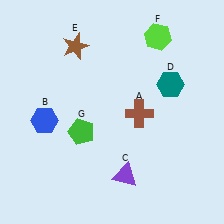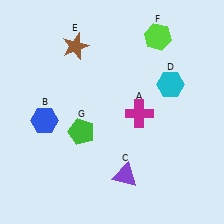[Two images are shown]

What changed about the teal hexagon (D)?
In Image 1, D is teal. In Image 2, it changed to cyan.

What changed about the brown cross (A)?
In Image 1, A is brown. In Image 2, it changed to magenta.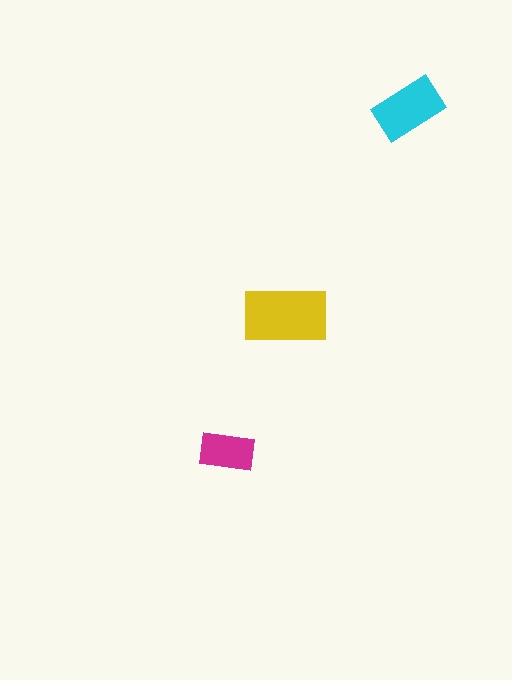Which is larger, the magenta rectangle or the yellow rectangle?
The yellow one.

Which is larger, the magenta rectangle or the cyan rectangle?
The cyan one.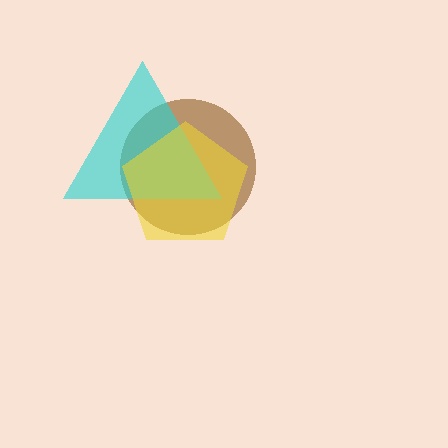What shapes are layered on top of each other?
The layered shapes are: a brown circle, a cyan triangle, a yellow pentagon.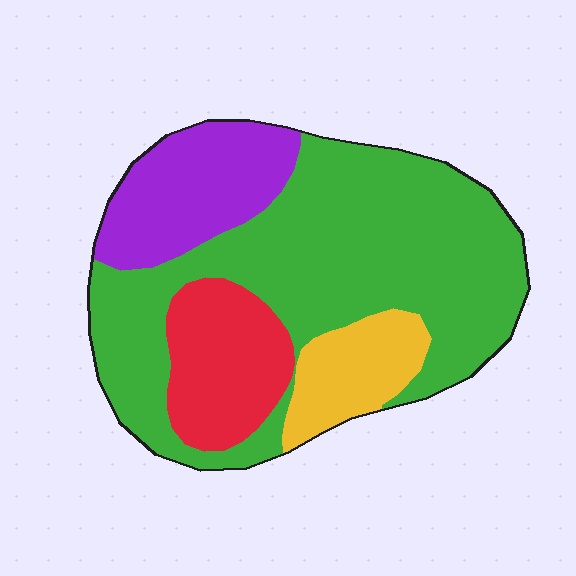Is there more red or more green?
Green.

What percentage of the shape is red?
Red covers about 15% of the shape.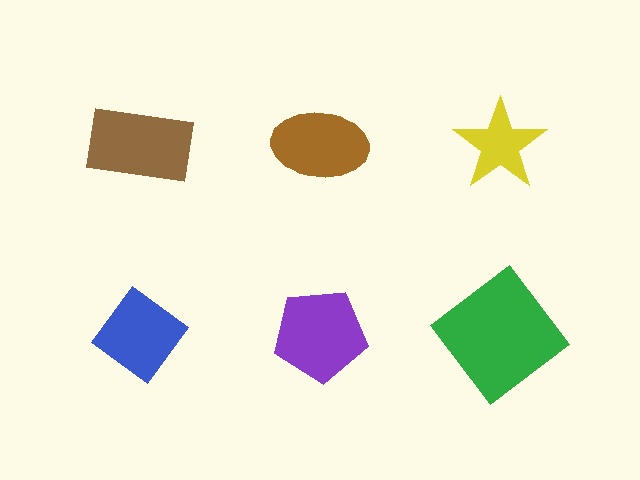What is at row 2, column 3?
A green diamond.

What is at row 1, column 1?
A brown rectangle.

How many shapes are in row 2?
3 shapes.